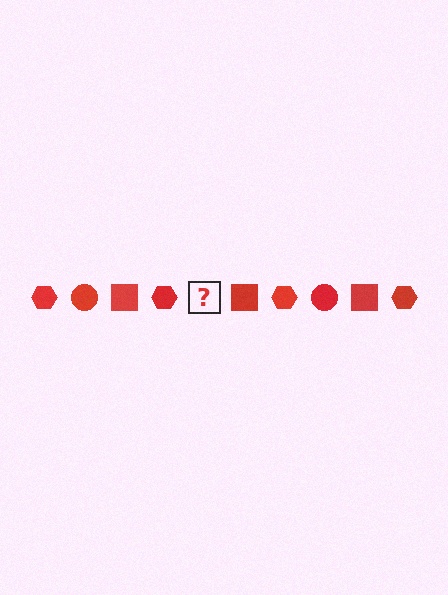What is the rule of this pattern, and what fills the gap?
The rule is that the pattern cycles through hexagon, circle, square shapes in red. The gap should be filled with a red circle.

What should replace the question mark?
The question mark should be replaced with a red circle.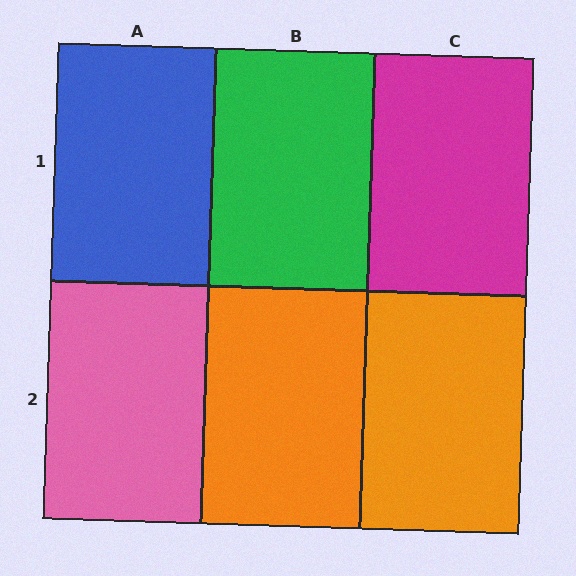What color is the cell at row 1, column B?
Green.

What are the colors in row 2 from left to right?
Pink, orange, orange.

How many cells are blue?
1 cell is blue.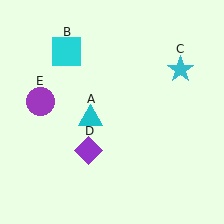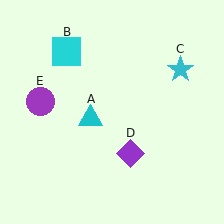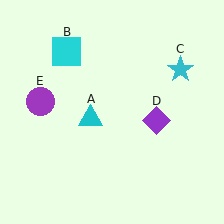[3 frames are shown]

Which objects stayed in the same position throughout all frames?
Cyan triangle (object A) and cyan square (object B) and cyan star (object C) and purple circle (object E) remained stationary.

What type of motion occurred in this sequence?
The purple diamond (object D) rotated counterclockwise around the center of the scene.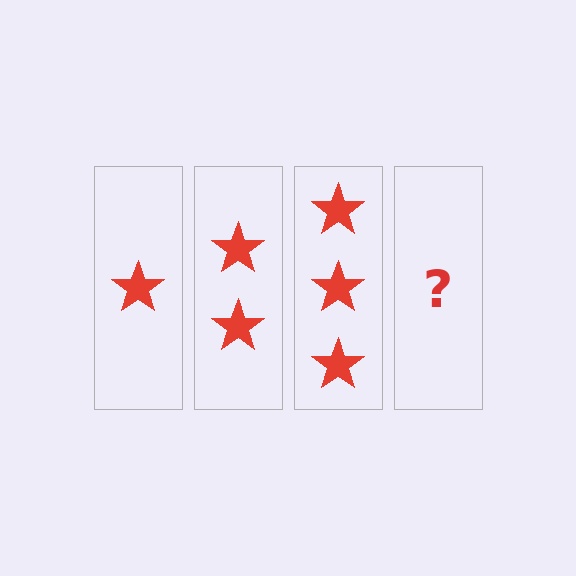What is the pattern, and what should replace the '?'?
The pattern is that each step adds one more star. The '?' should be 4 stars.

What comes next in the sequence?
The next element should be 4 stars.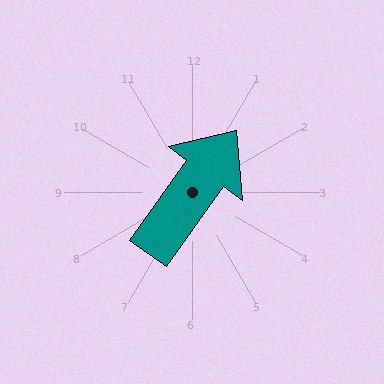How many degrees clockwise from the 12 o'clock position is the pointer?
Approximately 36 degrees.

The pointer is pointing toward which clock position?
Roughly 1 o'clock.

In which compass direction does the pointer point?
Northeast.